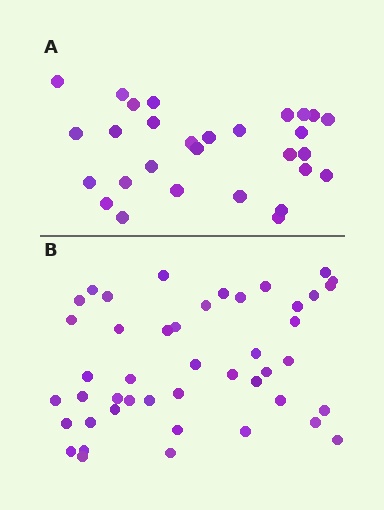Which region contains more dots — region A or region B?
Region B (the bottom region) has more dots.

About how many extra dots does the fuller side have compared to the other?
Region B has approximately 15 more dots than region A.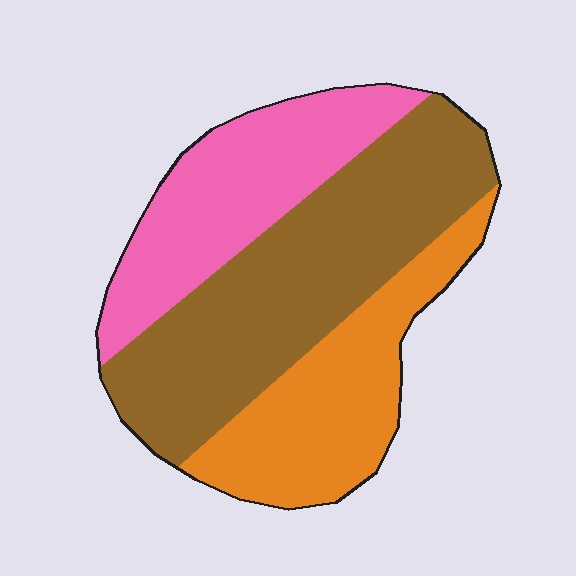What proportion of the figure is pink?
Pink covers around 30% of the figure.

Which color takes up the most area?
Brown, at roughly 45%.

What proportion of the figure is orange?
Orange takes up about one quarter (1/4) of the figure.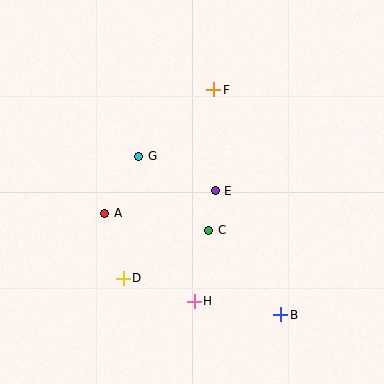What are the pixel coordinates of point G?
Point G is at (139, 156).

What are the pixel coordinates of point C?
Point C is at (209, 230).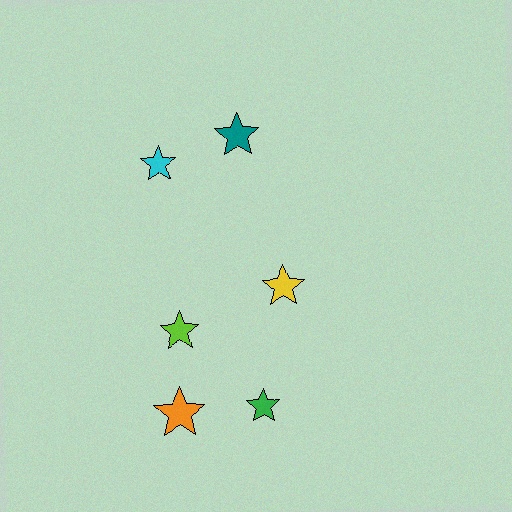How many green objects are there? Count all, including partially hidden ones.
There is 1 green object.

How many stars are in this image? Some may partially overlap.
There are 6 stars.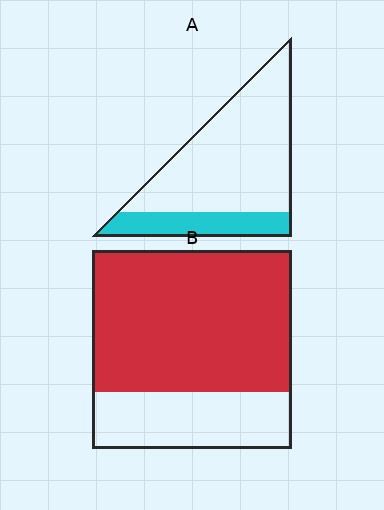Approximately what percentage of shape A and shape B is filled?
A is approximately 25% and B is approximately 70%.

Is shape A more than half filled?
No.